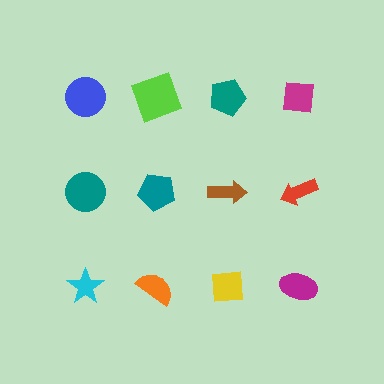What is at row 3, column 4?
A magenta ellipse.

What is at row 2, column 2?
A teal pentagon.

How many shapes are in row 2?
4 shapes.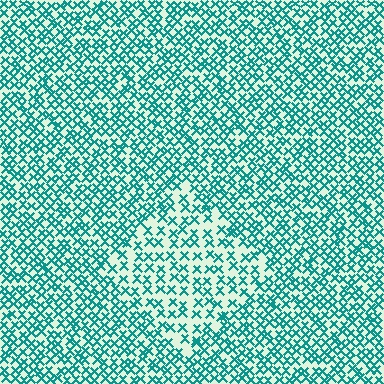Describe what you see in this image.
The image contains small teal elements arranged at two different densities. A diamond-shaped region is visible where the elements are less densely packed than the surrounding area.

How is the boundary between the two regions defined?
The boundary is defined by a change in element density (approximately 1.7x ratio). All elements are the same color, size, and shape.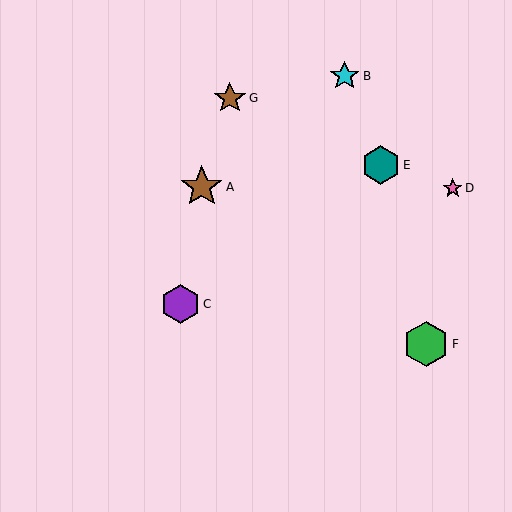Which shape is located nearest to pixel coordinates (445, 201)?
The pink star (labeled D) at (453, 188) is nearest to that location.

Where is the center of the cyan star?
The center of the cyan star is at (345, 76).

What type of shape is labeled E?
Shape E is a teal hexagon.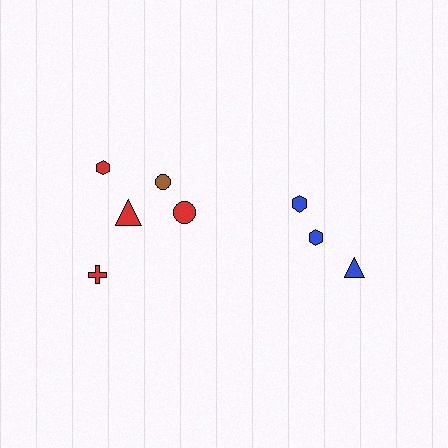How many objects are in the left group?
There are 5 objects.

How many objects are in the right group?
There are 3 objects.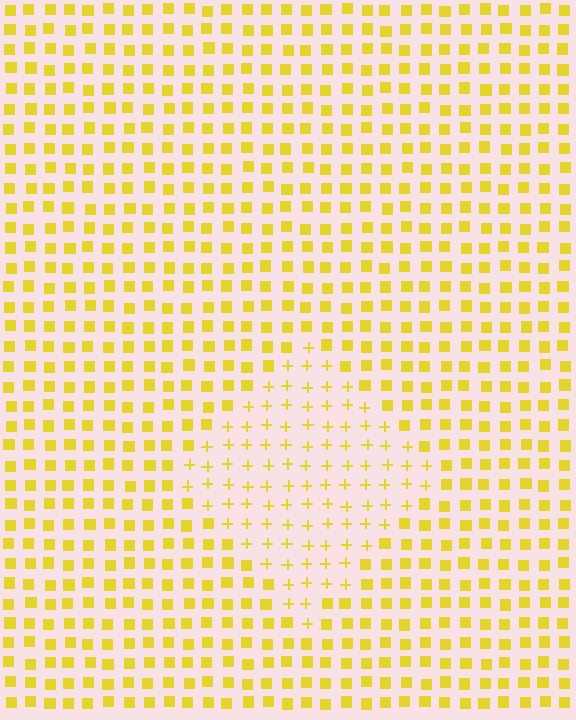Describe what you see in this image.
The image is filled with small yellow elements arranged in a uniform grid. A diamond-shaped region contains plus signs, while the surrounding area contains squares. The boundary is defined purely by the change in element shape.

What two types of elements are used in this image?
The image uses plus signs inside the diamond region and squares outside it.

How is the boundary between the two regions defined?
The boundary is defined by a change in element shape: plus signs inside vs. squares outside. All elements share the same color and spacing.